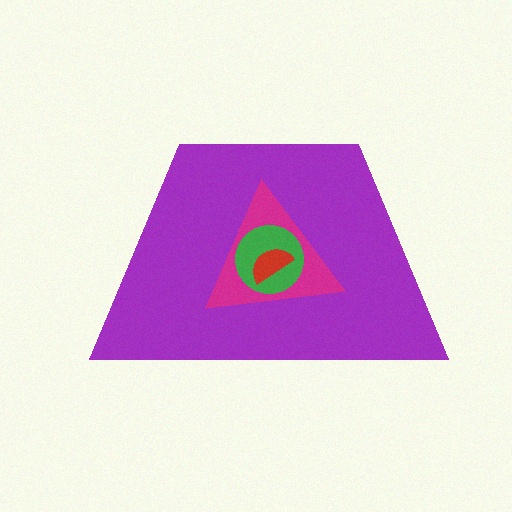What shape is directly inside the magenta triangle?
The green circle.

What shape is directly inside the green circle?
The red semicircle.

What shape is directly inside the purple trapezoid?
The magenta triangle.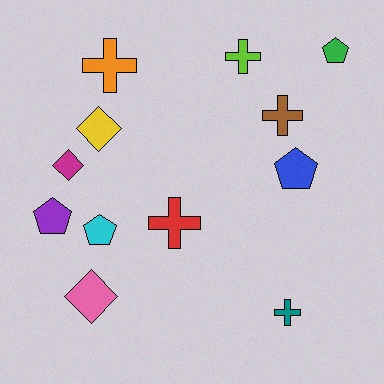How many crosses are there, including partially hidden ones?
There are 5 crosses.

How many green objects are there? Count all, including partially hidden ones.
There is 1 green object.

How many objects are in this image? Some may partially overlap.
There are 12 objects.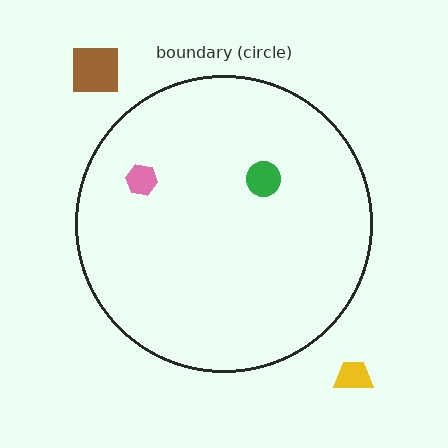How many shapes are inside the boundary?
2 inside, 2 outside.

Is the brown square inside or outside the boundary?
Outside.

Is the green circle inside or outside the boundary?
Inside.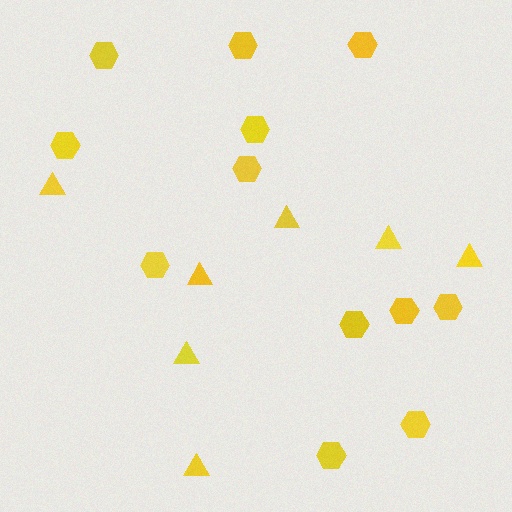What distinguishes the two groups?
There are 2 groups: one group of hexagons (12) and one group of triangles (7).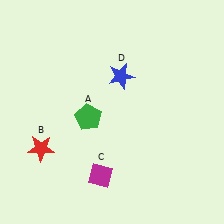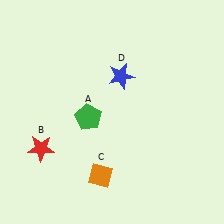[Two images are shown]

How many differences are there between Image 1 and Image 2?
There is 1 difference between the two images.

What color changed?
The diamond (C) changed from magenta in Image 1 to orange in Image 2.